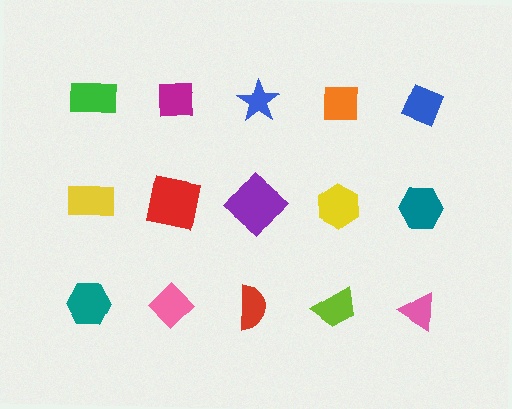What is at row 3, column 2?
A pink diamond.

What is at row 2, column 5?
A teal hexagon.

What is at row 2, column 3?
A purple diamond.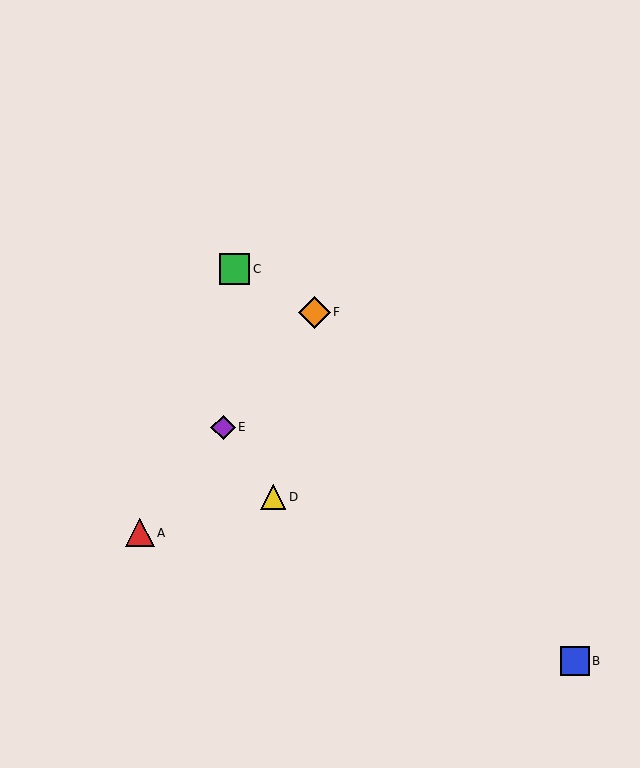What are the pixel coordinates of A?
Object A is at (140, 533).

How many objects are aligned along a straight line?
3 objects (A, E, F) are aligned along a straight line.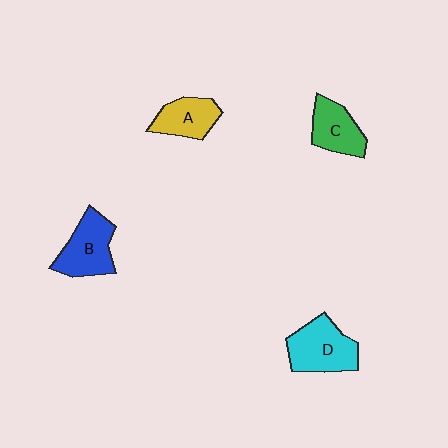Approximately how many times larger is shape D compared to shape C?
Approximately 1.3 times.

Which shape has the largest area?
Shape D (cyan).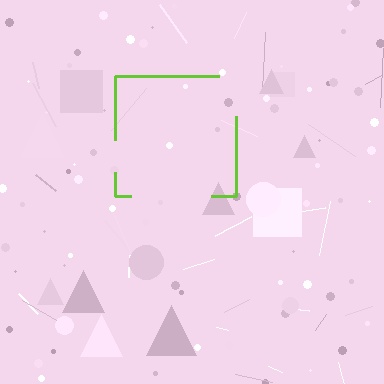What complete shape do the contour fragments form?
The contour fragments form a square.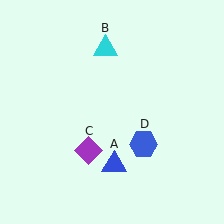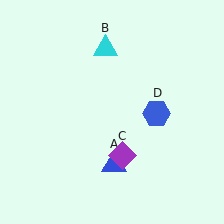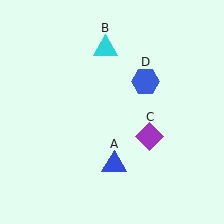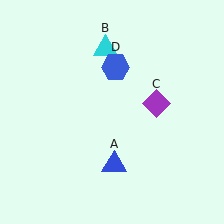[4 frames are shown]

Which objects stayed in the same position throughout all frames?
Blue triangle (object A) and cyan triangle (object B) remained stationary.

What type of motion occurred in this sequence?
The purple diamond (object C), blue hexagon (object D) rotated counterclockwise around the center of the scene.